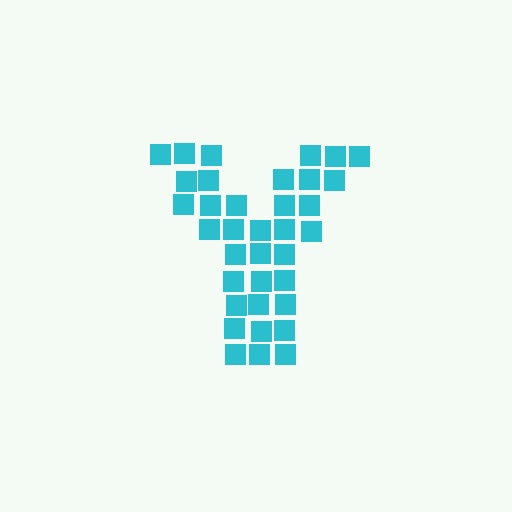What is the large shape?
The large shape is the letter Y.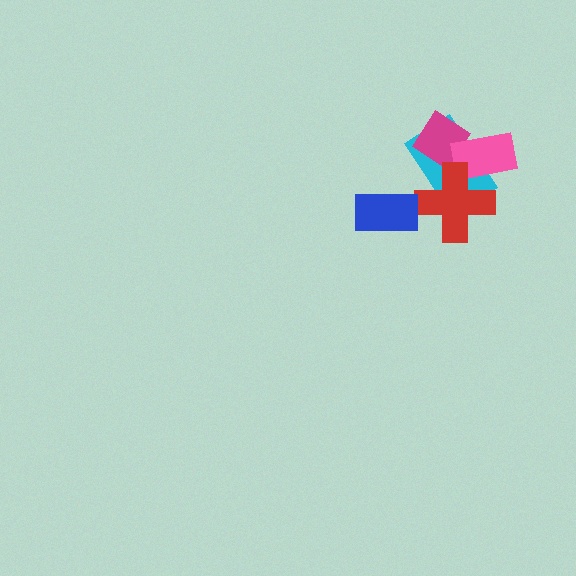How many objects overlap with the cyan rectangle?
3 objects overlap with the cyan rectangle.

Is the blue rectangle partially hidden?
No, no other shape covers it.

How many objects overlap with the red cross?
2 objects overlap with the red cross.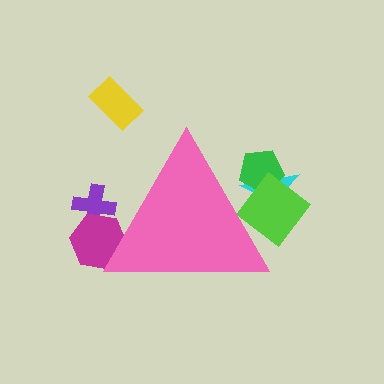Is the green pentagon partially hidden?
Yes, the green pentagon is partially hidden behind the pink triangle.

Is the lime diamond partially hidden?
Yes, the lime diamond is partially hidden behind the pink triangle.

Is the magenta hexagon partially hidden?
Yes, the magenta hexagon is partially hidden behind the pink triangle.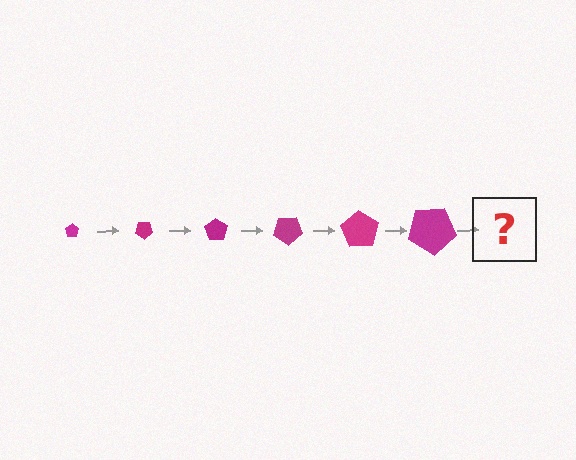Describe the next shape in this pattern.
It should be a pentagon, larger than the previous one and rotated 210 degrees from the start.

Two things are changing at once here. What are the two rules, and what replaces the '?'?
The two rules are that the pentagon grows larger each step and it rotates 35 degrees each step. The '?' should be a pentagon, larger than the previous one and rotated 210 degrees from the start.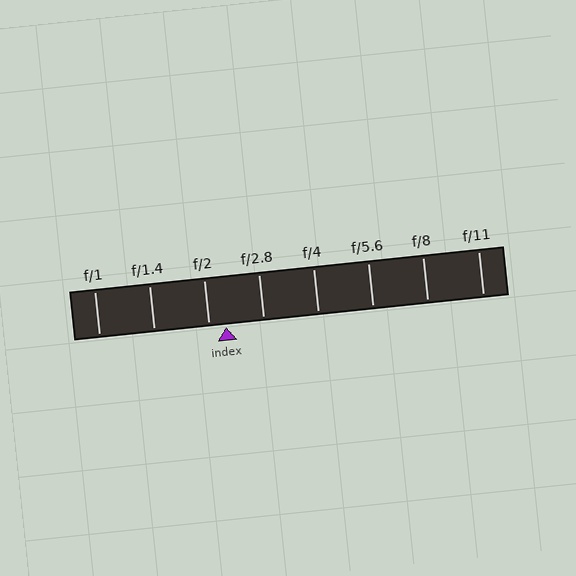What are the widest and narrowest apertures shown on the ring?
The widest aperture shown is f/1 and the narrowest is f/11.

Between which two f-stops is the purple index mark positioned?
The index mark is between f/2 and f/2.8.